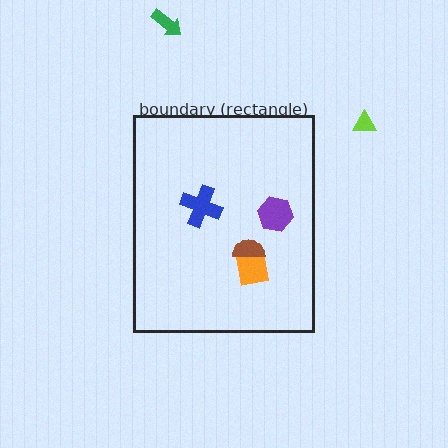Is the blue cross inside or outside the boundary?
Inside.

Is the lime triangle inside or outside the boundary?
Outside.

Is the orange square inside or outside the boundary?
Inside.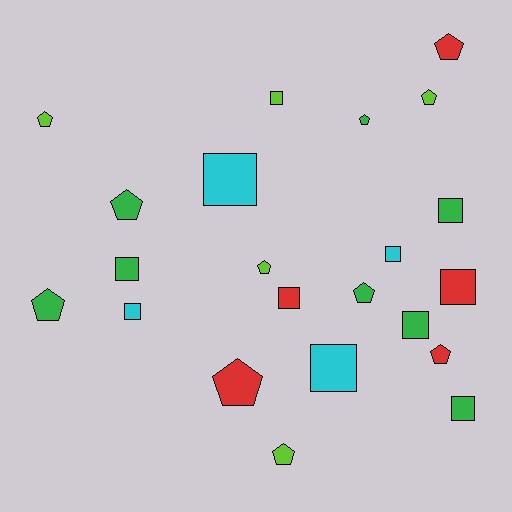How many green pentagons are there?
There are 4 green pentagons.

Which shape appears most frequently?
Square, with 11 objects.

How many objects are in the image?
There are 22 objects.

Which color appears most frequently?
Green, with 8 objects.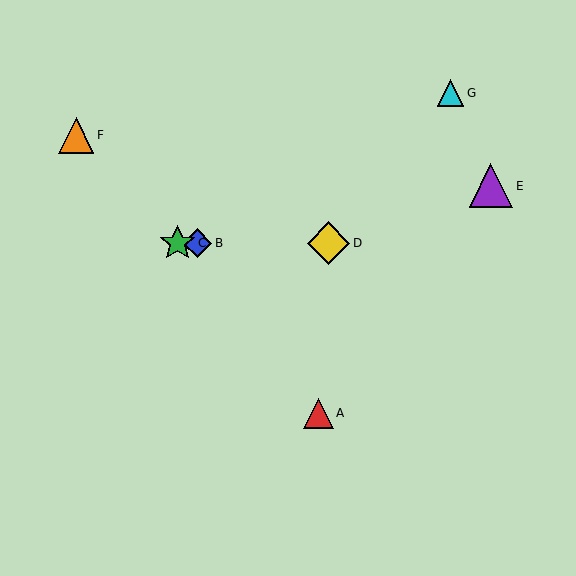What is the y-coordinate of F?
Object F is at y≈135.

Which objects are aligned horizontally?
Objects B, C, D are aligned horizontally.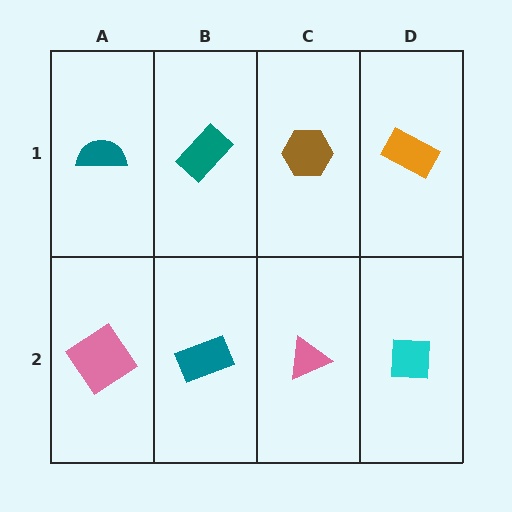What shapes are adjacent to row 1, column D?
A cyan square (row 2, column D), a brown hexagon (row 1, column C).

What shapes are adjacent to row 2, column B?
A teal rectangle (row 1, column B), a pink diamond (row 2, column A), a pink triangle (row 2, column C).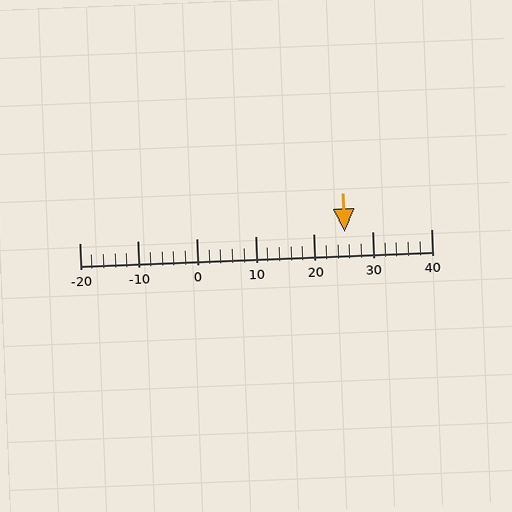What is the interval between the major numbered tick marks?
The major tick marks are spaced 10 units apart.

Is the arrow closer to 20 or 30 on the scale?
The arrow is closer to 30.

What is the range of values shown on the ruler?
The ruler shows values from -20 to 40.